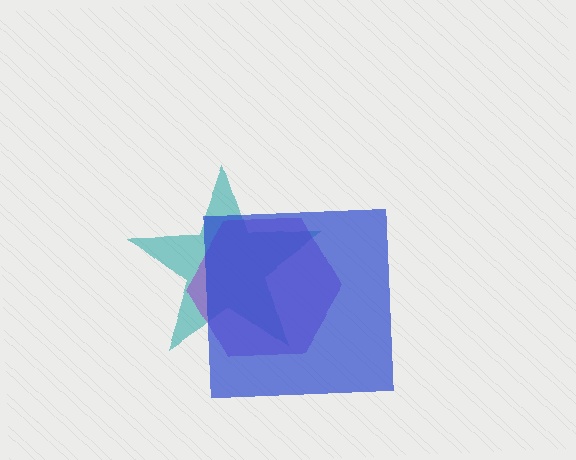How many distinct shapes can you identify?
There are 3 distinct shapes: a teal star, a purple hexagon, a blue square.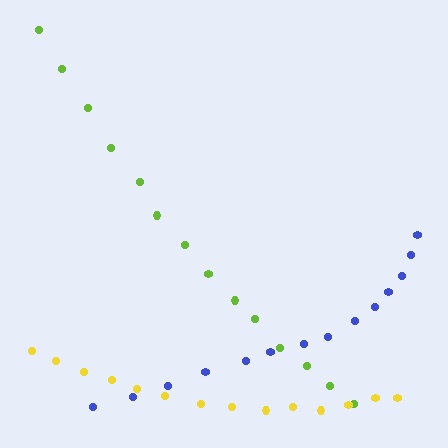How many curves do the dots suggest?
There are 3 distinct paths.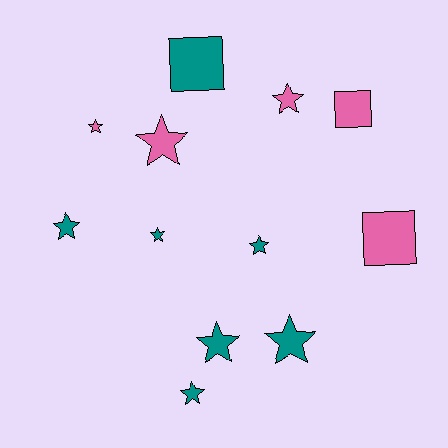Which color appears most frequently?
Teal, with 7 objects.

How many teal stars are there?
There are 6 teal stars.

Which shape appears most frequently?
Star, with 9 objects.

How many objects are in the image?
There are 12 objects.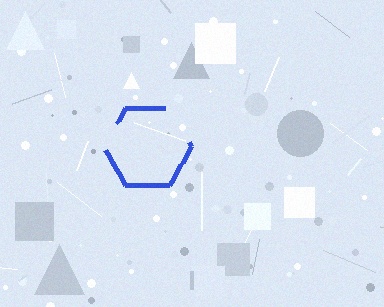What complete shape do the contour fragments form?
The contour fragments form a hexagon.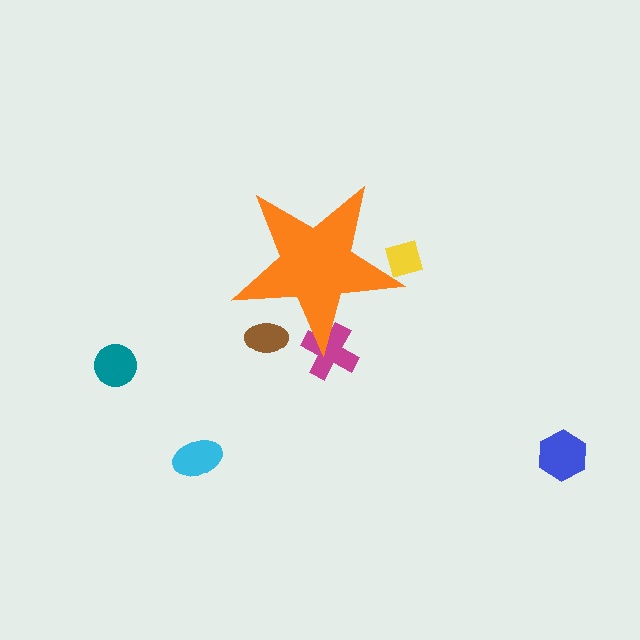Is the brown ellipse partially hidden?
Yes, the brown ellipse is partially hidden behind the orange star.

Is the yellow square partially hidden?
Yes, the yellow square is partially hidden behind the orange star.